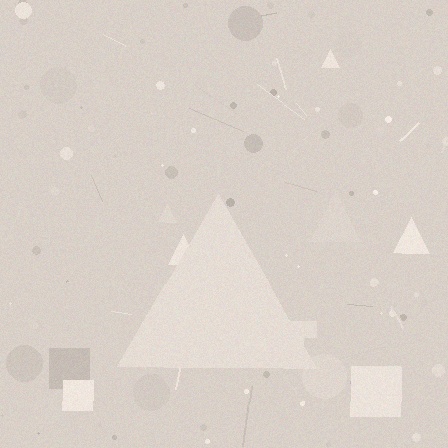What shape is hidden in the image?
A triangle is hidden in the image.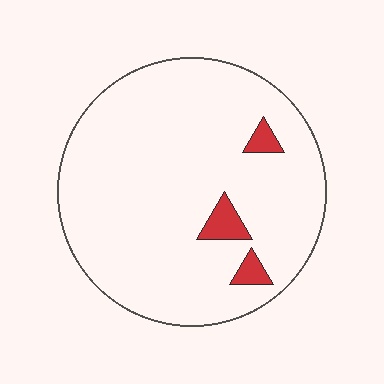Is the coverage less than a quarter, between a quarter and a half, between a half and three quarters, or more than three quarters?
Less than a quarter.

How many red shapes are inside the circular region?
3.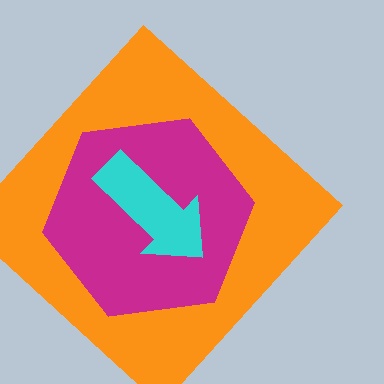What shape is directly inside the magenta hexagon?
The cyan arrow.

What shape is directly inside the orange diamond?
The magenta hexagon.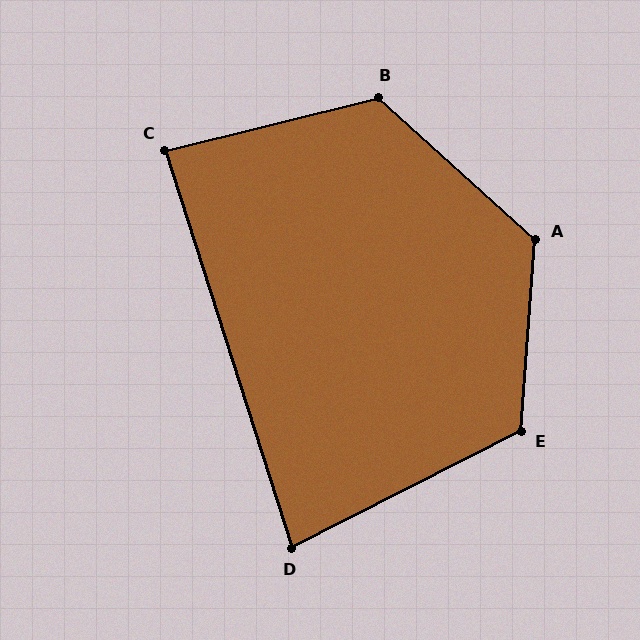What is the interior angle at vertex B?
Approximately 124 degrees (obtuse).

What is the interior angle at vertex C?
Approximately 86 degrees (approximately right).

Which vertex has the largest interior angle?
A, at approximately 128 degrees.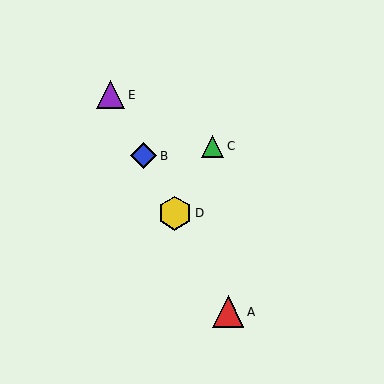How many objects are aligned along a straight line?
4 objects (A, B, D, E) are aligned along a straight line.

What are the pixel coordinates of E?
Object E is at (111, 95).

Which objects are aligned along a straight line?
Objects A, B, D, E are aligned along a straight line.